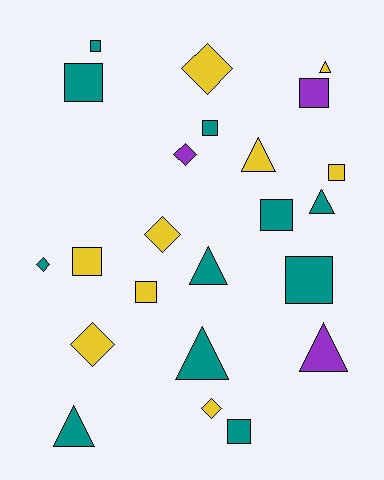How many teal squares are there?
There are 6 teal squares.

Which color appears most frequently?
Teal, with 11 objects.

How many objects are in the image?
There are 23 objects.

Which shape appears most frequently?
Square, with 10 objects.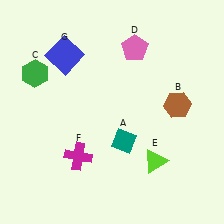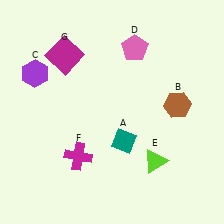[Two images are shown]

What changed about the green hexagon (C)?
In Image 1, C is green. In Image 2, it changed to purple.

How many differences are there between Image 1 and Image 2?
There are 2 differences between the two images.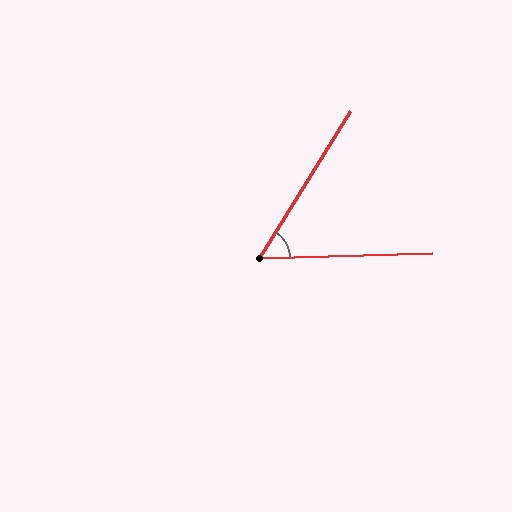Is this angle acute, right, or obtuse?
It is acute.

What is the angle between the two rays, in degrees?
Approximately 57 degrees.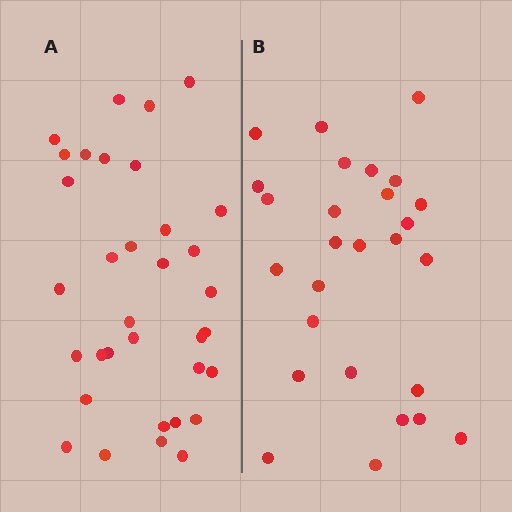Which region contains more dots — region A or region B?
Region A (the left region) has more dots.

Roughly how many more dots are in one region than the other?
Region A has roughly 8 or so more dots than region B.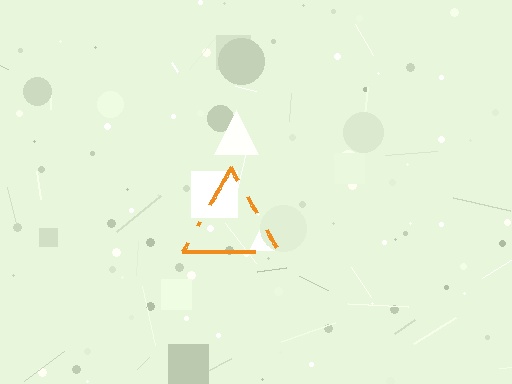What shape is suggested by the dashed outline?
The dashed outline suggests a triangle.